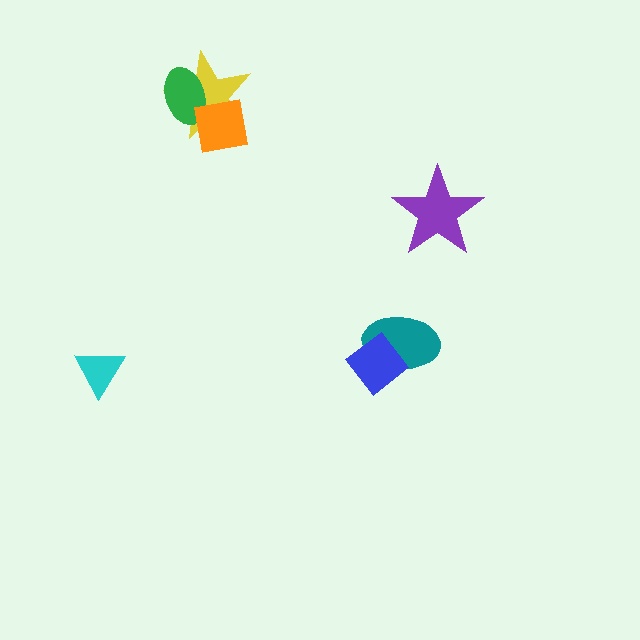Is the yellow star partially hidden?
Yes, it is partially covered by another shape.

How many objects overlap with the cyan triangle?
0 objects overlap with the cyan triangle.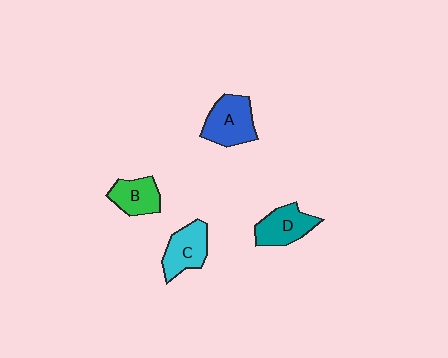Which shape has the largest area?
Shape A (blue).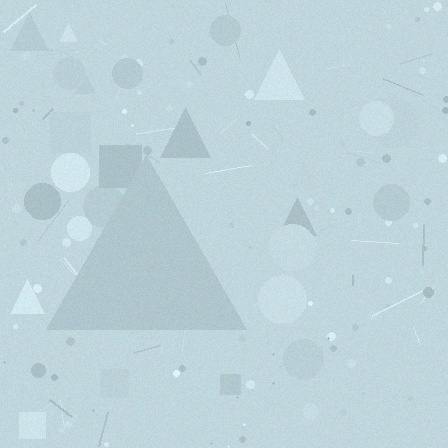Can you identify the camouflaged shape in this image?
The camouflaged shape is a triangle.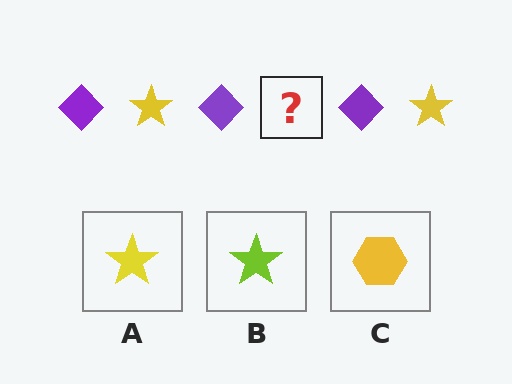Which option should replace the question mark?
Option A.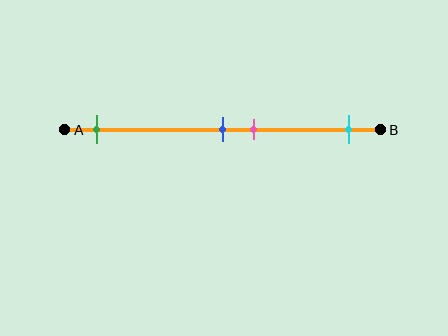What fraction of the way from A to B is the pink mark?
The pink mark is approximately 60% (0.6) of the way from A to B.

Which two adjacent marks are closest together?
The blue and pink marks are the closest adjacent pair.